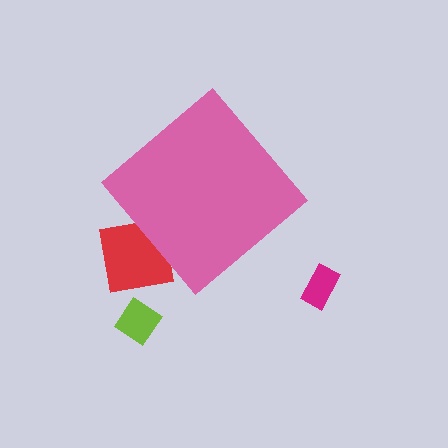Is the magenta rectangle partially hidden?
No, the magenta rectangle is fully visible.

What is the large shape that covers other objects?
A pink diamond.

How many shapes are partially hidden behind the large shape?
1 shape is partially hidden.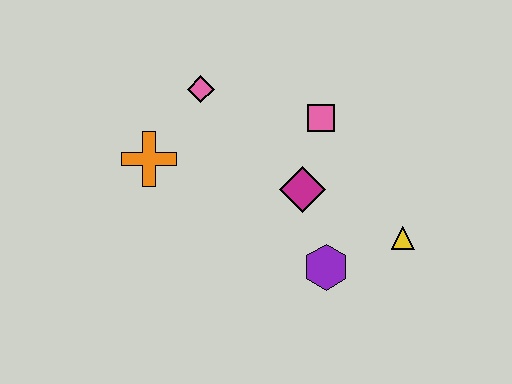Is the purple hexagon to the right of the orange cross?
Yes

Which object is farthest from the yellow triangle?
The orange cross is farthest from the yellow triangle.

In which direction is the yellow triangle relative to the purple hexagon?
The yellow triangle is to the right of the purple hexagon.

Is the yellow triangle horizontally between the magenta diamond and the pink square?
No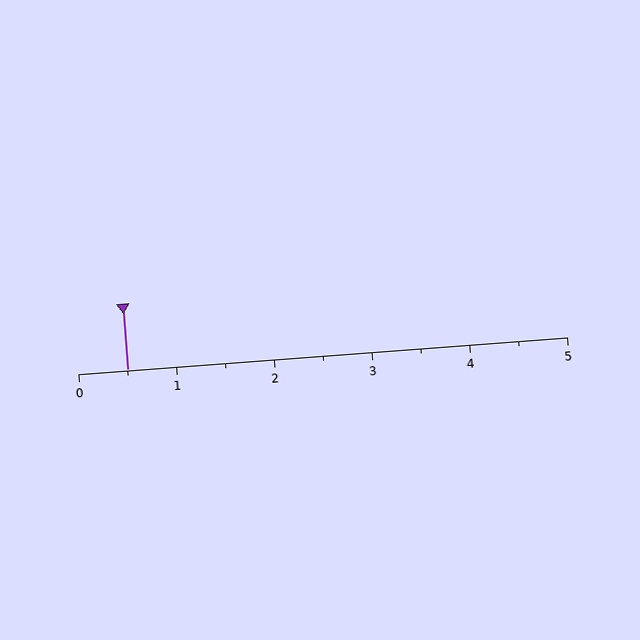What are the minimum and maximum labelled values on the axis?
The axis runs from 0 to 5.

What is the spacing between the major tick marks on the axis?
The major ticks are spaced 1 apart.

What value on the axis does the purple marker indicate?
The marker indicates approximately 0.5.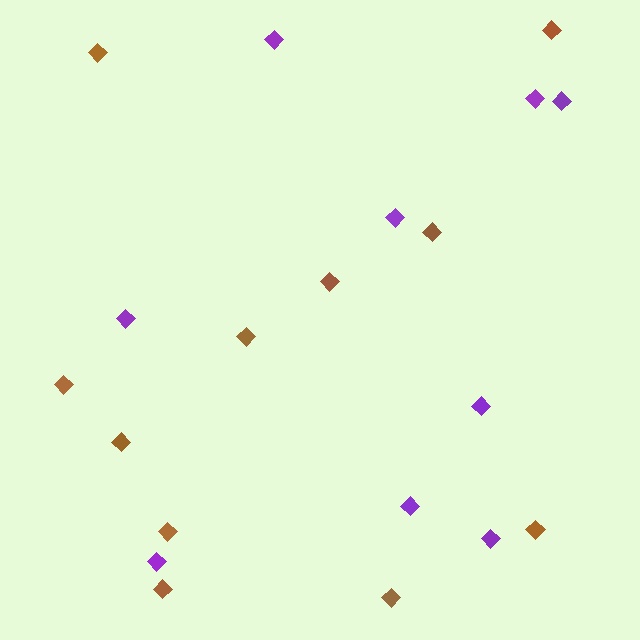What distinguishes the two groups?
There are 2 groups: one group of purple diamonds (9) and one group of brown diamonds (11).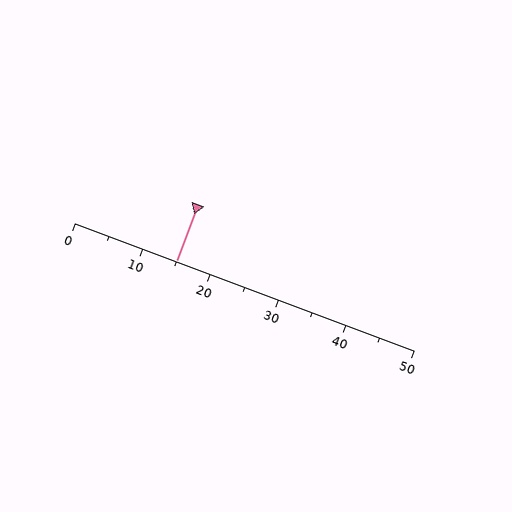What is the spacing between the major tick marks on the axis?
The major ticks are spaced 10 apart.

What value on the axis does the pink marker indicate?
The marker indicates approximately 15.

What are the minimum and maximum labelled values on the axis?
The axis runs from 0 to 50.